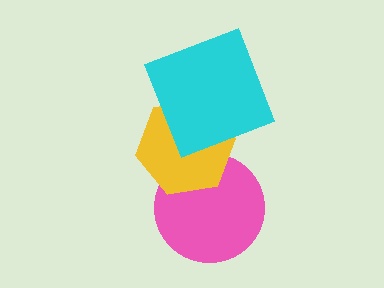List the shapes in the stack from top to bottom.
From top to bottom: the cyan square, the yellow hexagon, the pink circle.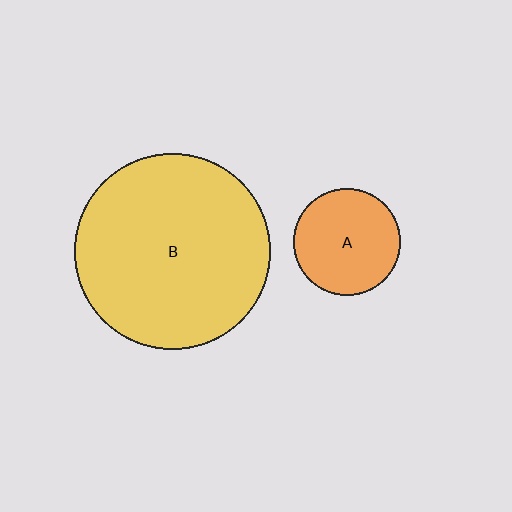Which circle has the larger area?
Circle B (yellow).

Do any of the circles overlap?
No, none of the circles overlap.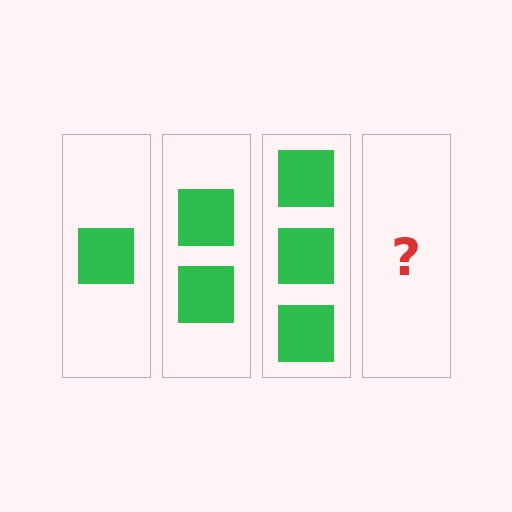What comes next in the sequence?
The next element should be 4 squares.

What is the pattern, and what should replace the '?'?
The pattern is that each step adds one more square. The '?' should be 4 squares.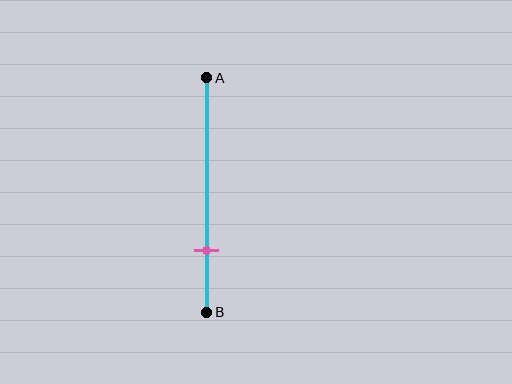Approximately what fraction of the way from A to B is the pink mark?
The pink mark is approximately 75% of the way from A to B.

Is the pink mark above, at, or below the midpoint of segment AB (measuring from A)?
The pink mark is below the midpoint of segment AB.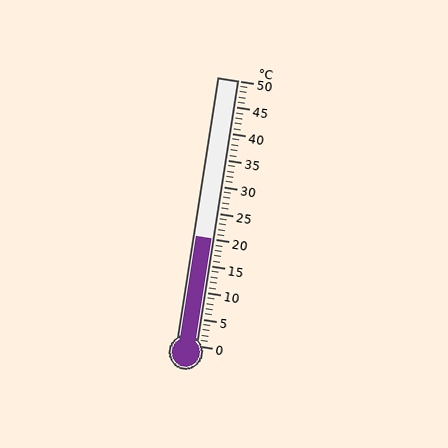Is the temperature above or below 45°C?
The temperature is below 45°C.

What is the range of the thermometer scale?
The thermometer scale ranges from 0°C to 50°C.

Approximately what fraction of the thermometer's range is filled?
The thermometer is filled to approximately 40% of its range.